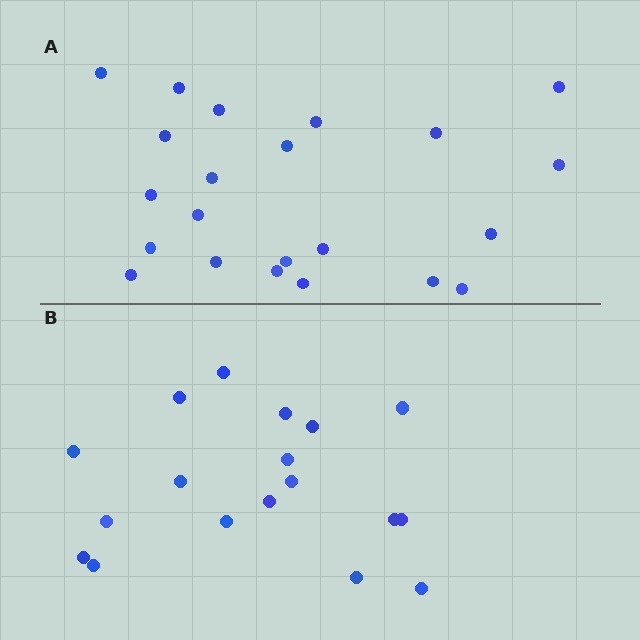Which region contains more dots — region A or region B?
Region A (the top region) has more dots.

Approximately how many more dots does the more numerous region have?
Region A has about 4 more dots than region B.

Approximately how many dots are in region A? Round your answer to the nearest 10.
About 20 dots. (The exact count is 22, which rounds to 20.)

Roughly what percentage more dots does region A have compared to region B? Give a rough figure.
About 20% more.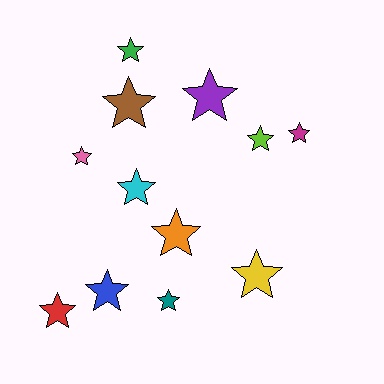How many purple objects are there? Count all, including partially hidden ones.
There is 1 purple object.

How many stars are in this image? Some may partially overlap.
There are 12 stars.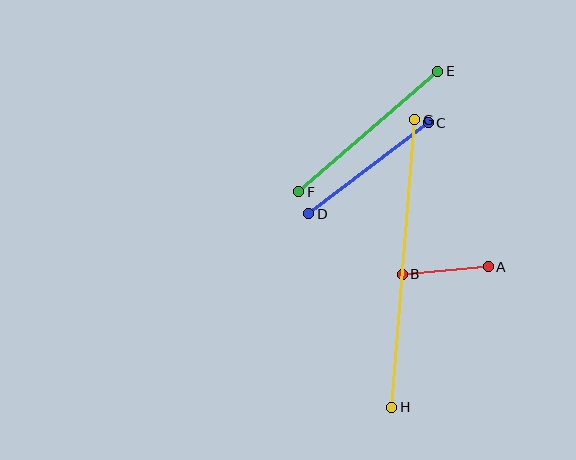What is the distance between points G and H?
The distance is approximately 289 pixels.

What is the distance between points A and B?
The distance is approximately 87 pixels.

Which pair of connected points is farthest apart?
Points G and H are farthest apart.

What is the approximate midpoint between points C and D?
The midpoint is at approximately (369, 168) pixels.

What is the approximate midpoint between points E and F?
The midpoint is at approximately (368, 131) pixels.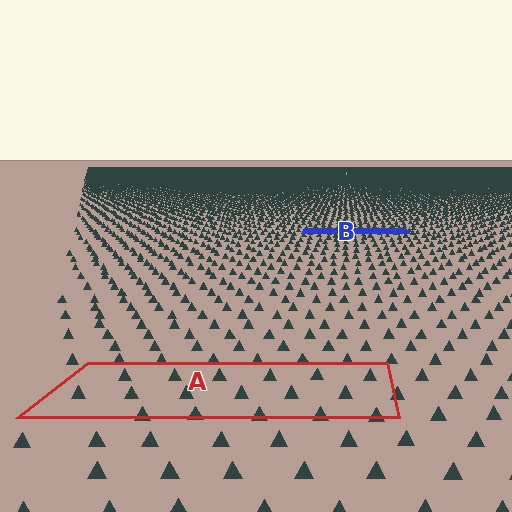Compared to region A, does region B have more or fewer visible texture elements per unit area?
Region B has more texture elements per unit area — they are packed more densely because it is farther away.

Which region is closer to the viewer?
Region A is closer. The texture elements there are larger and more spread out.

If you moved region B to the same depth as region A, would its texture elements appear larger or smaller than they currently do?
They would appear larger. At a closer depth, the same texture elements are projected at a bigger on-screen size.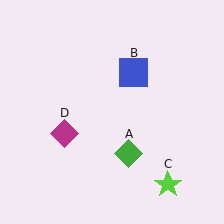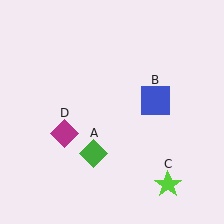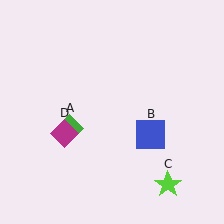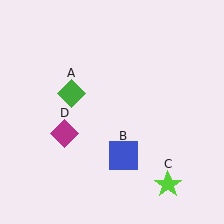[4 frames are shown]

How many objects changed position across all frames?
2 objects changed position: green diamond (object A), blue square (object B).